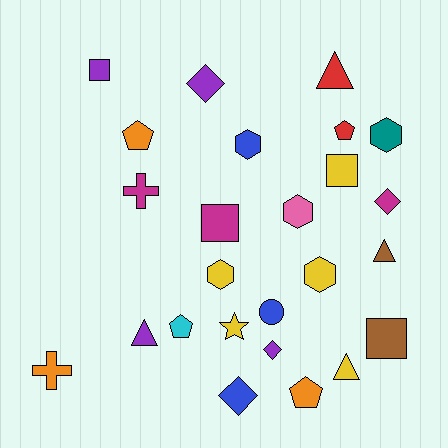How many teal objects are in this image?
There is 1 teal object.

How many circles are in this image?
There is 1 circle.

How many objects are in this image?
There are 25 objects.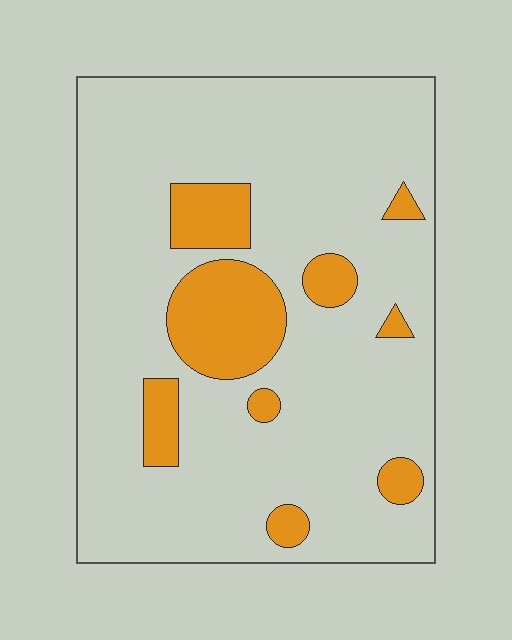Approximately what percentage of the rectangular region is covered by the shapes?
Approximately 15%.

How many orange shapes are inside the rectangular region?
9.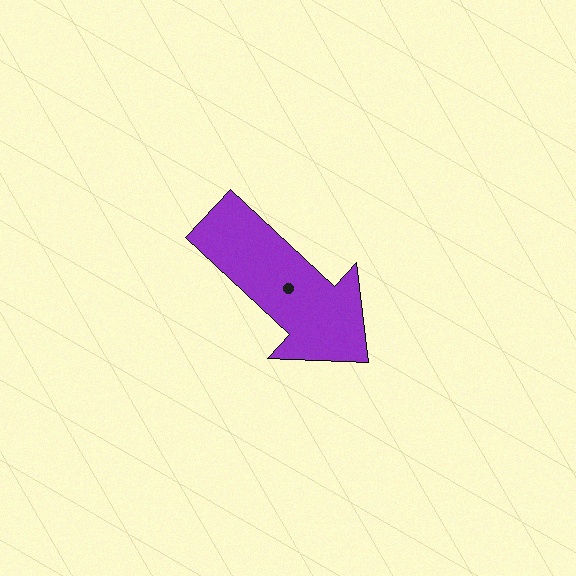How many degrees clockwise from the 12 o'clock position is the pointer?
Approximately 133 degrees.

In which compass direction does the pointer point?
Southeast.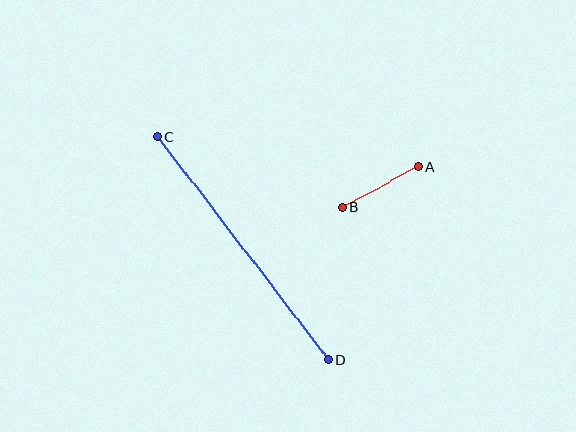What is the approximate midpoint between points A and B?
The midpoint is at approximately (380, 187) pixels.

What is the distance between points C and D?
The distance is approximately 281 pixels.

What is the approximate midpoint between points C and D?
The midpoint is at approximately (243, 248) pixels.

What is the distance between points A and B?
The distance is approximately 86 pixels.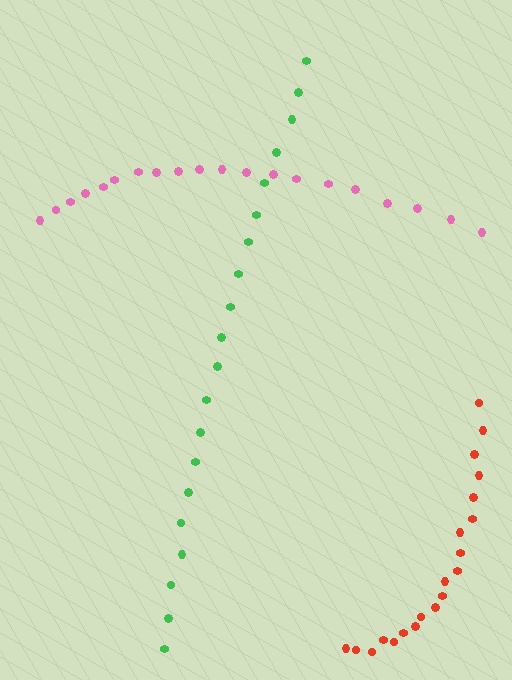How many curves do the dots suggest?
There are 3 distinct paths.